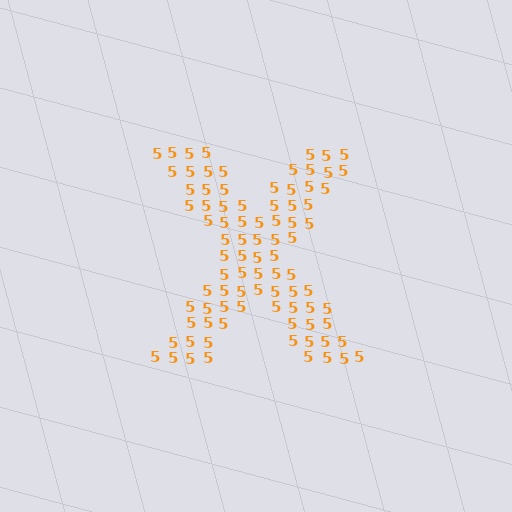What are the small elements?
The small elements are digit 5's.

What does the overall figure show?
The overall figure shows the letter X.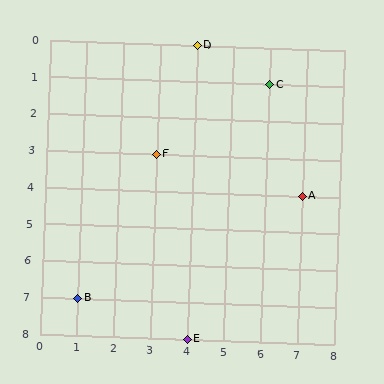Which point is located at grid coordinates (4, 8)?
Point E is at (4, 8).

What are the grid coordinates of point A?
Point A is at grid coordinates (7, 4).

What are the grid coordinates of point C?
Point C is at grid coordinates (6, 1).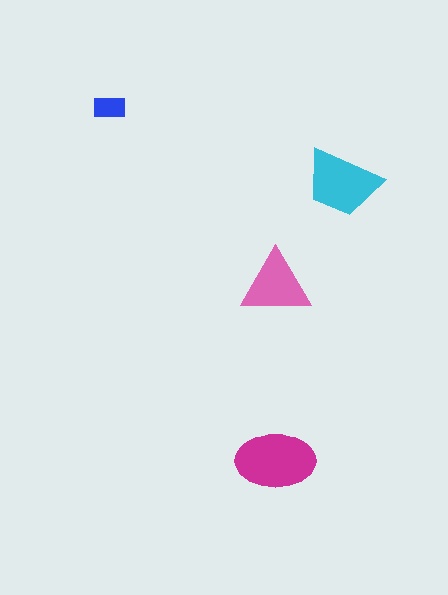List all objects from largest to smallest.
The magenta ellipse, the cyan trapezoid, the pink triangle, the blue rectangle.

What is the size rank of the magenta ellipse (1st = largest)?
1st.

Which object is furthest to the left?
The blue rectangle is leftmost.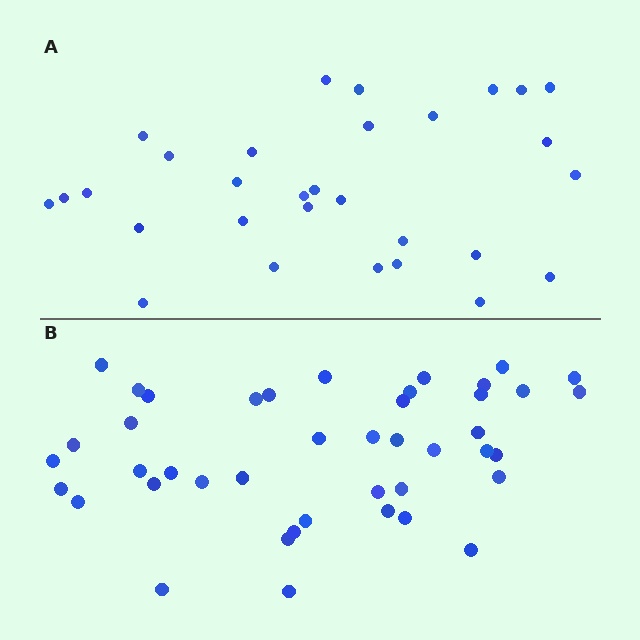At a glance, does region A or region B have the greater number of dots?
Region B (the bottom region) has more dots.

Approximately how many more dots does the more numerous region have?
Region B has approximately 15 more dots than region A.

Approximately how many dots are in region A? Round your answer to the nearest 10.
About 30 dots.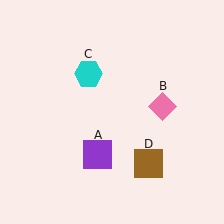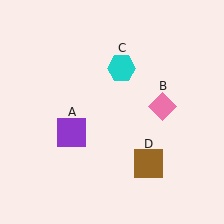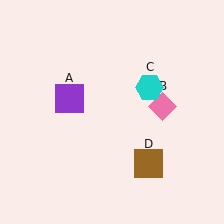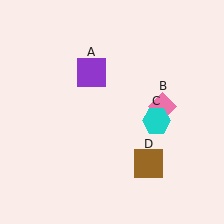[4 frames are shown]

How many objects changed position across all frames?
2 objects changed position: purple square (object A), cyan hexagon (object C).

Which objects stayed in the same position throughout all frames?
Pink diamond (object B) and brown square (object D) remained stationary.